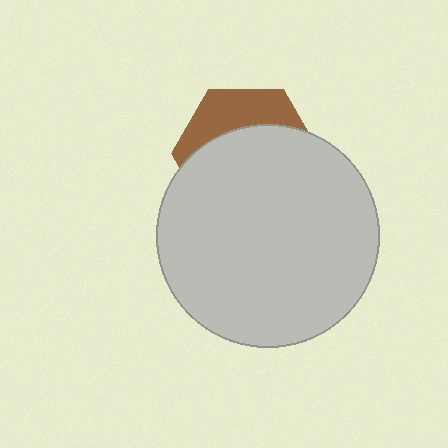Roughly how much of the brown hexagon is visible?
A small part of it is visible (roughly 32%).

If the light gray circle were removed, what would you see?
You would see the complete brown hexagon.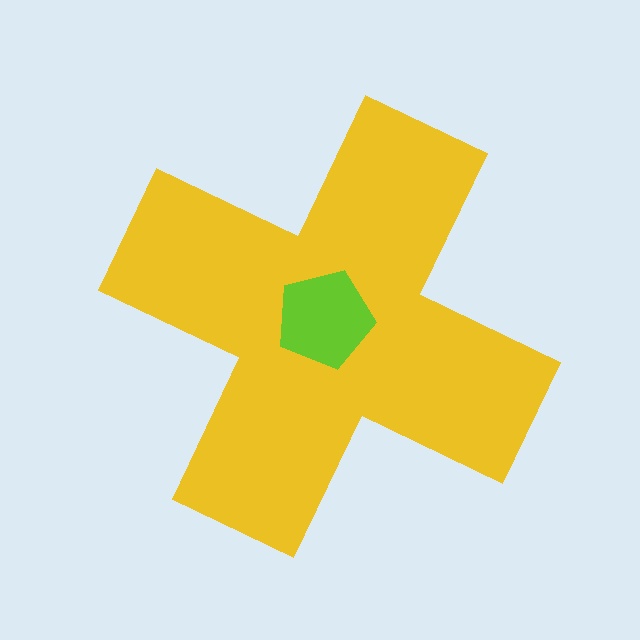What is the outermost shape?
The yellow cross.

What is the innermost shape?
The lime pentagon.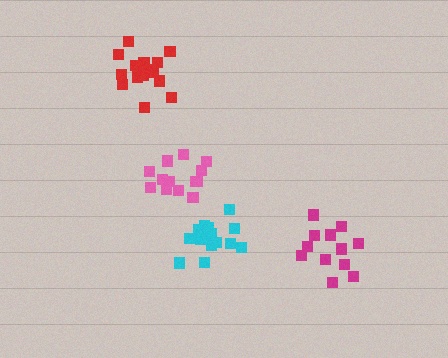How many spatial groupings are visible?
There are 4 spatial groupings.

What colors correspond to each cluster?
The clusters are colored: cyan, red, pink, magenta.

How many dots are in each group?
Group 1: 14 dots, Group 2: 15 dots, Group 3: 13 dots, Group 4: 12 dots (54 total).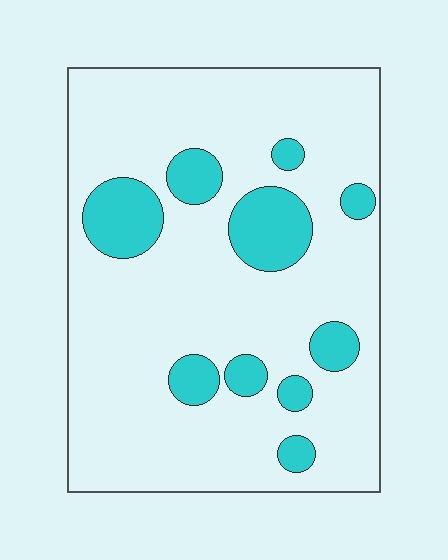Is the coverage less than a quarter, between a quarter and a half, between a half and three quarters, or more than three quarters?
Less than a quarter.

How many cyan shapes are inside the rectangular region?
10.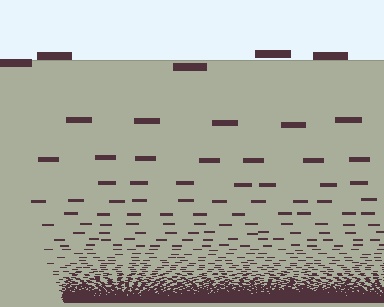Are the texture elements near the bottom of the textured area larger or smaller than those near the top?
Smaller. The gradient is inverted — elements near the bottom are smaller and denser.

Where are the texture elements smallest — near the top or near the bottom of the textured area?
Near the bottom.